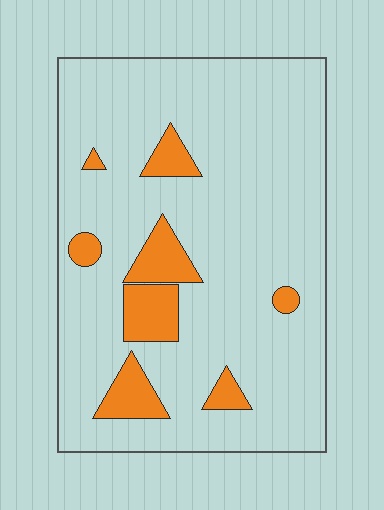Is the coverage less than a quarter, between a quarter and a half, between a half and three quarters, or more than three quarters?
Less than a quarter.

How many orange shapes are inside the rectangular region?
8.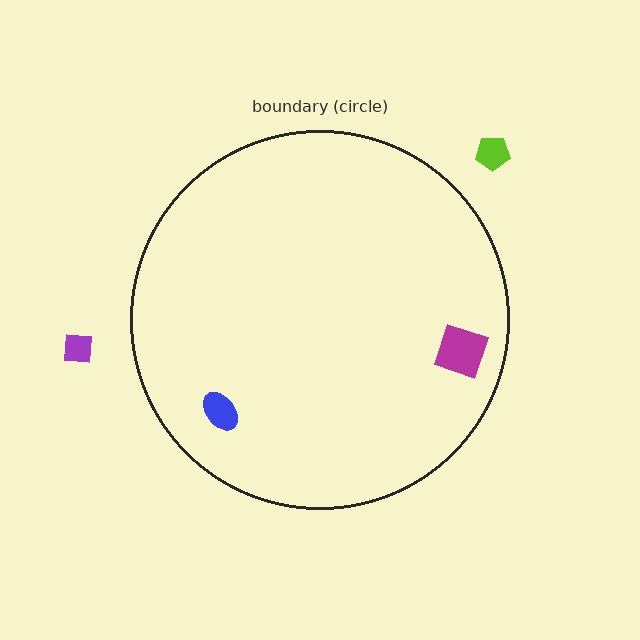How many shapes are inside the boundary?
2 inside, 2 outside.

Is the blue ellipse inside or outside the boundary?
Inside.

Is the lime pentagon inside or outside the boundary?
Outside.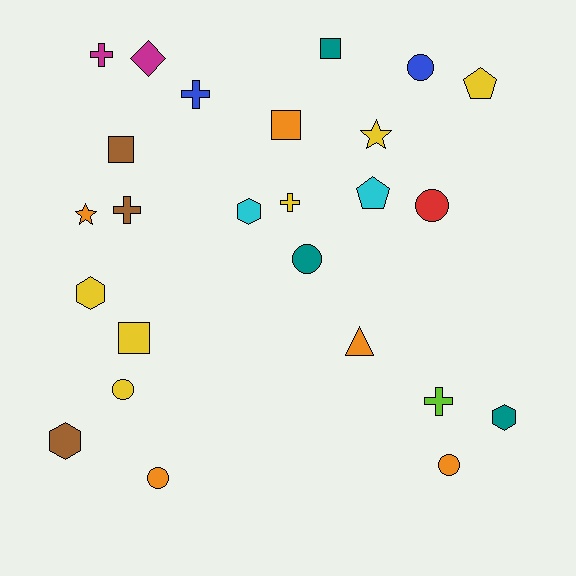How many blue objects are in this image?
There are 2 blue objects.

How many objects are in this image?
There are 25 objects.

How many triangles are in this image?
There is 1 triangle.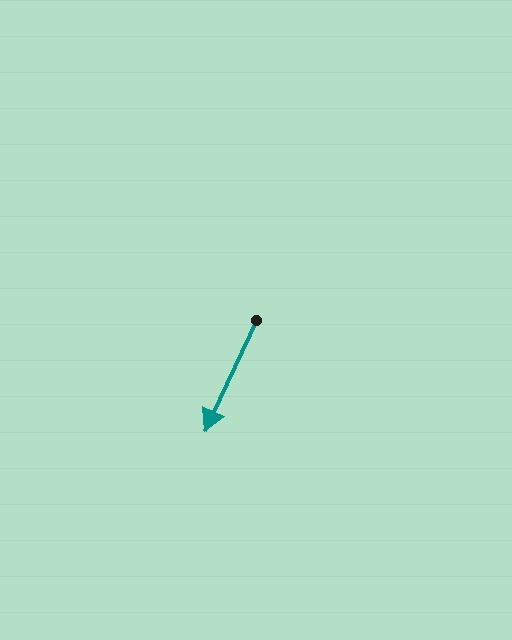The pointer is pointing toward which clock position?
Roughly 7 o'clock.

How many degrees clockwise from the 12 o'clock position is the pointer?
Approximately 205 degrees.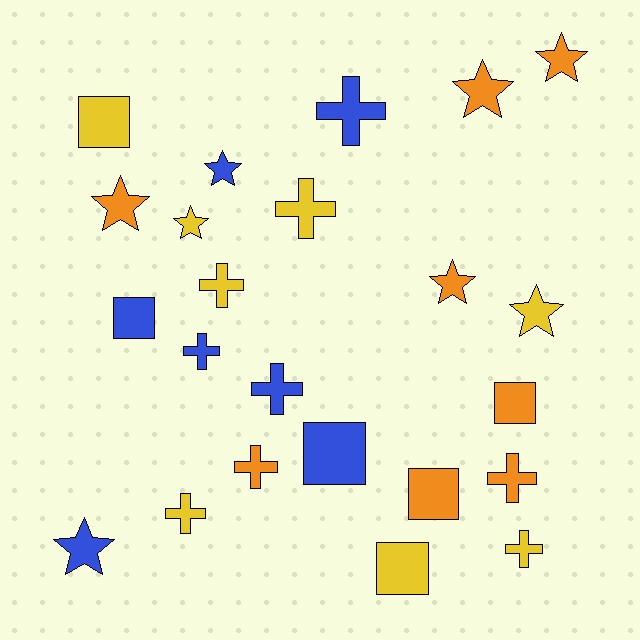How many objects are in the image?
There are 23 objects.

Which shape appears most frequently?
Cross, with 9 objects.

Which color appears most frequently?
Orange, with 8 objects.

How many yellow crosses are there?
There are 4 yellow crosses.